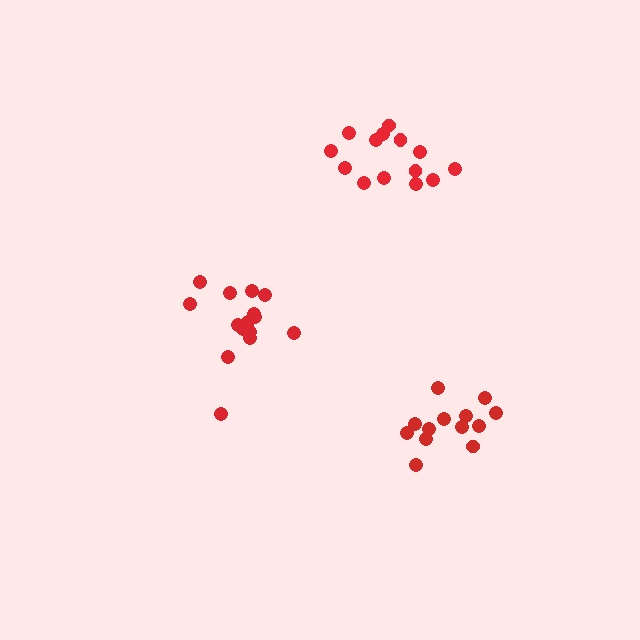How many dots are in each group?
Group 1: 14 dots, Group 2: 15 dots, Group 3: 13 dots (42 total).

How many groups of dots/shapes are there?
There are 3 groups.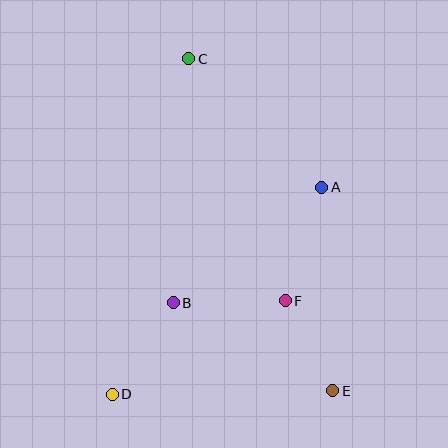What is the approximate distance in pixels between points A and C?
The distance between A and C is approximately 185 pixels.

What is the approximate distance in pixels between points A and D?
The distance between A and D is approximately 295 pixels.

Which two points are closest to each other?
Points E and F are closest to each other.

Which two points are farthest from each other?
Points C and E are farthest from each other.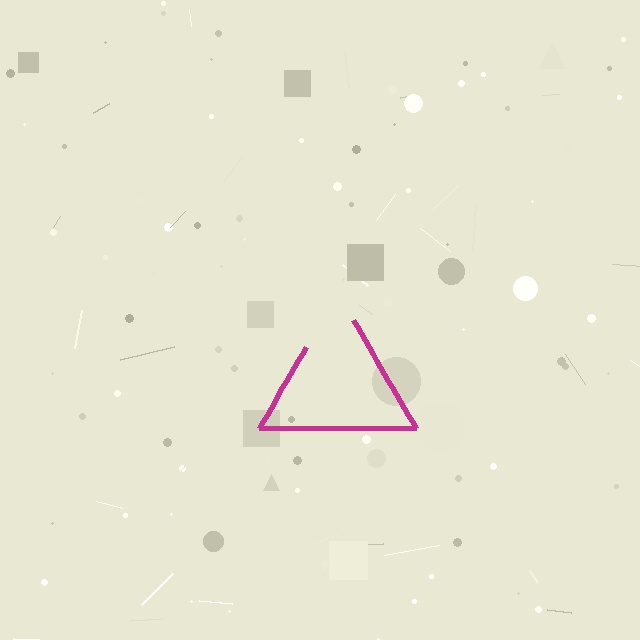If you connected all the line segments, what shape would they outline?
They would outline a triangle.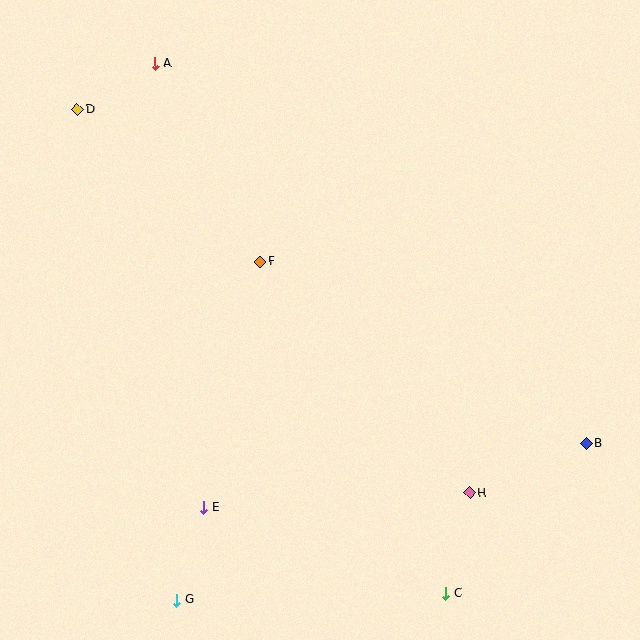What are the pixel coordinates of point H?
Point H is at (470, 493).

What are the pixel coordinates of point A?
Point A is at (155, 63).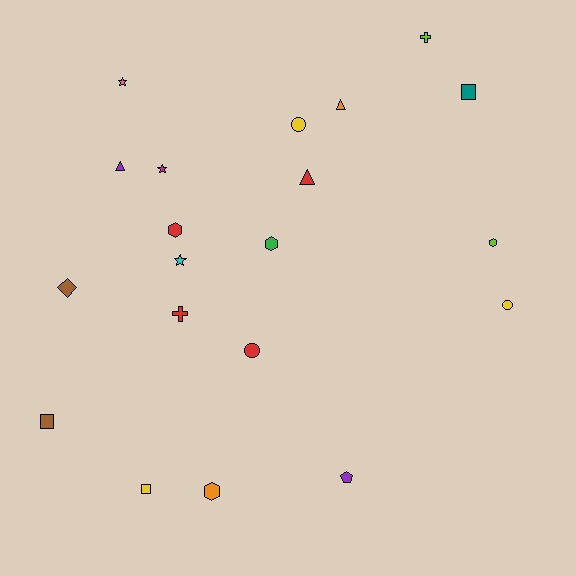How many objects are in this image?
There are 20 objects.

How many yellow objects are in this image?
There are 3 yellow objects.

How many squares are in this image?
There are 3 squares.